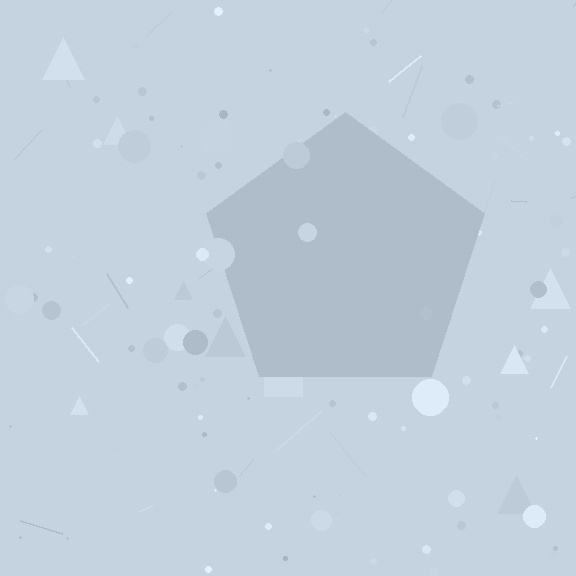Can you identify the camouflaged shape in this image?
The camouflaged shape is a pentagon.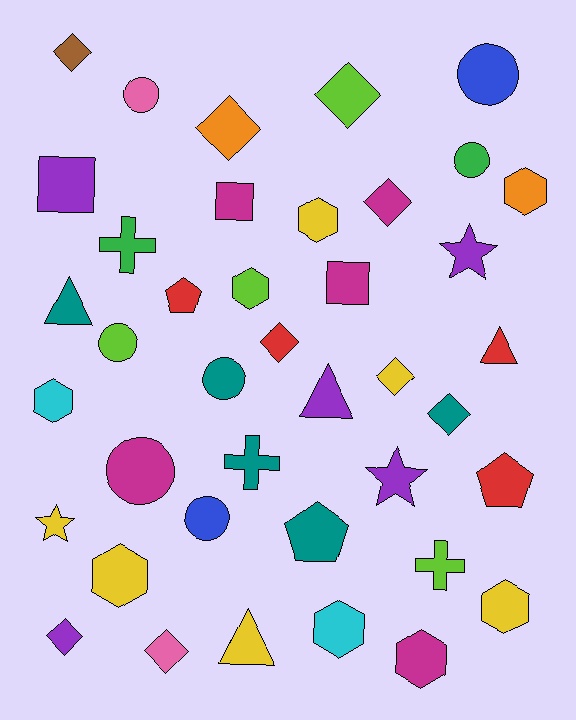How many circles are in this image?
There are 7 circles.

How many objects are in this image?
There are 40 objects.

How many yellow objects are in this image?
There are 6 yellow objects.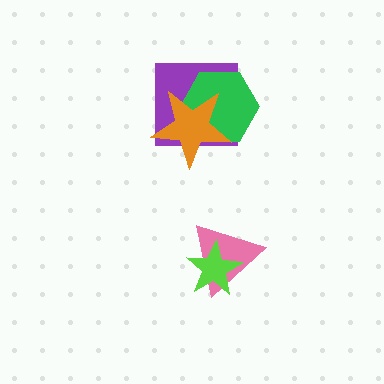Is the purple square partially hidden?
Yes, it is partially covered by another shape.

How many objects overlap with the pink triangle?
1 object overlaps with the pink triangle.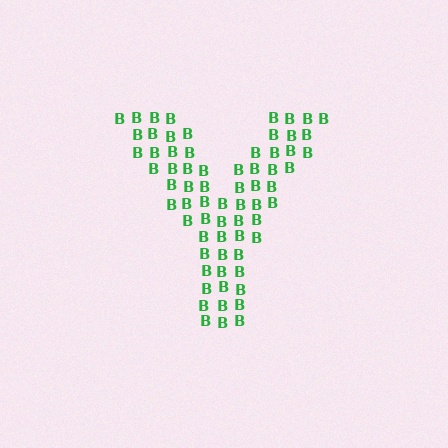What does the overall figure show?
The overall figure shows the letter Y.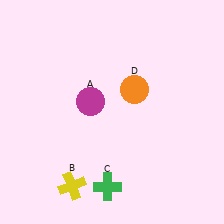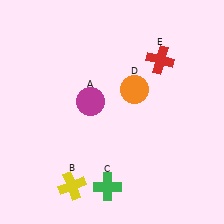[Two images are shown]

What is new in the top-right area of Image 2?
A red cross (E) was added in the top-right area of Image 2.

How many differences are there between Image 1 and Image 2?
There is 1 difference between the two images.